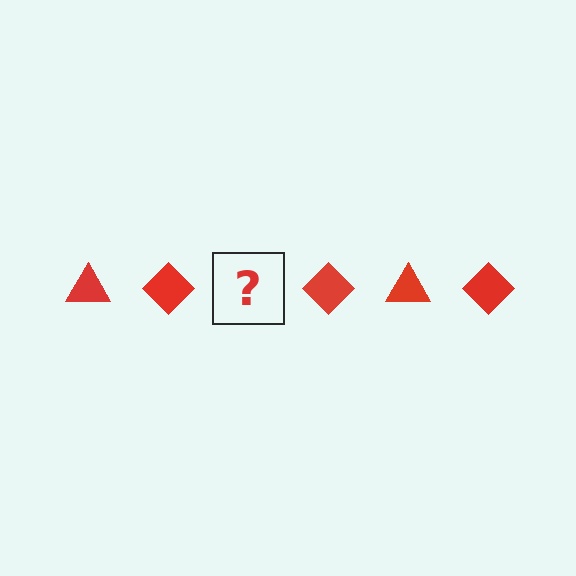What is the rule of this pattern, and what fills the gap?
The rule is that the pattern cycles through triangle, diamond shapes in red. The gap should be filled with a red triangle.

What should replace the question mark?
The question mark should be replaced with a red triangle.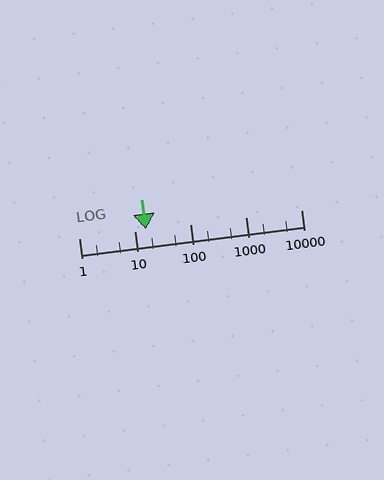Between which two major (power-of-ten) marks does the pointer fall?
The pointer is between 10 and 100.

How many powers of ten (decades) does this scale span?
The scale spans 4 decades, from 1 to 10000.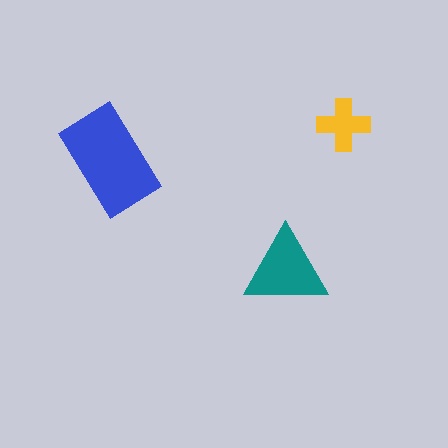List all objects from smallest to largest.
The yellow cross, the teal triangle, the blue rectangle.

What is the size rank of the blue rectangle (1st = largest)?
1st.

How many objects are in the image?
There are 3 objects in the image.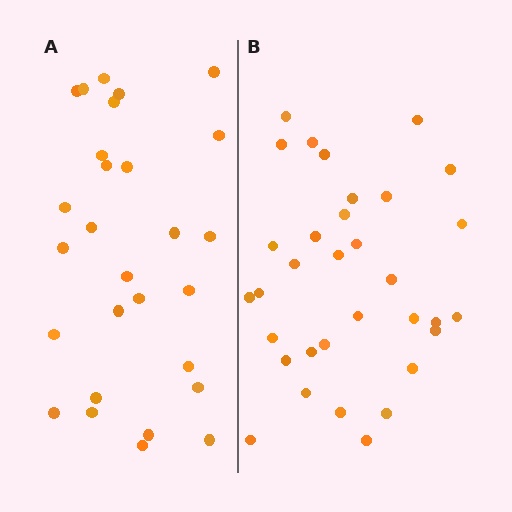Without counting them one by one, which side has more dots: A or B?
Region B (the right region) has more dots.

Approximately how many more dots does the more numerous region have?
Region B has about 5 more dots than region A.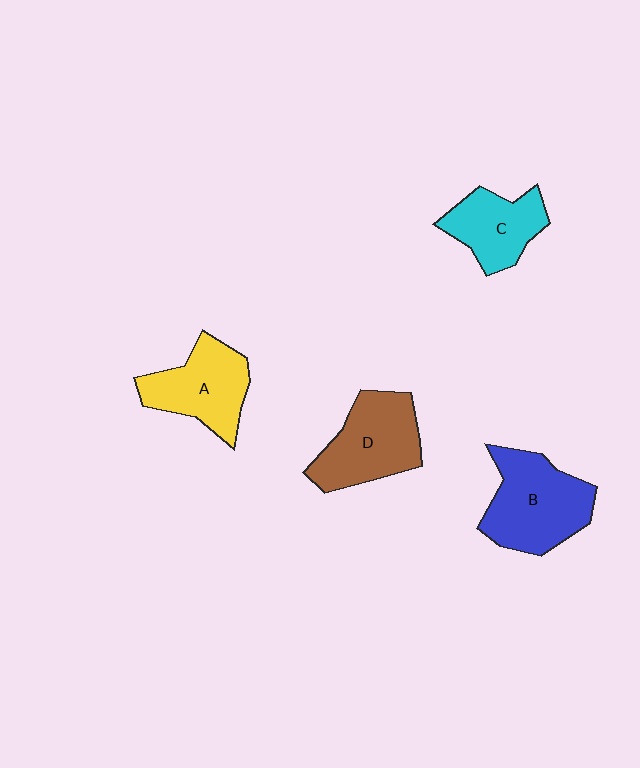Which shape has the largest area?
Shape B (blue).